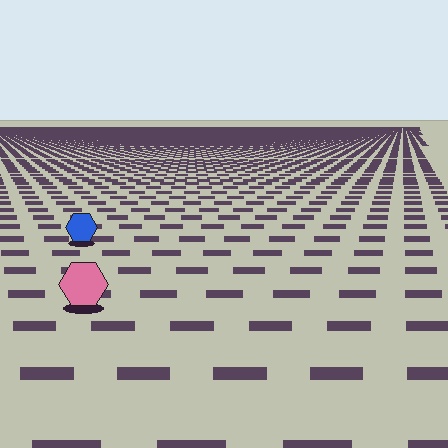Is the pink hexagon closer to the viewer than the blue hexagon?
Yes. The pink hexagon is closer — you can tell from the texture gradient: the ground texture is coarser near it.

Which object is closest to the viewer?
The pink hexagon is closest. The texture marks near it are larger and more spread out.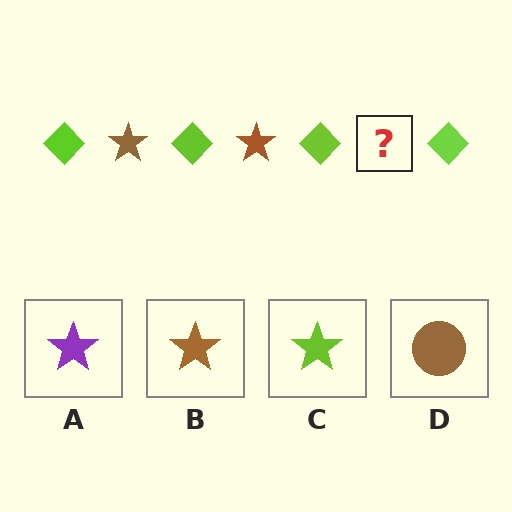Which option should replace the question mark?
Option B.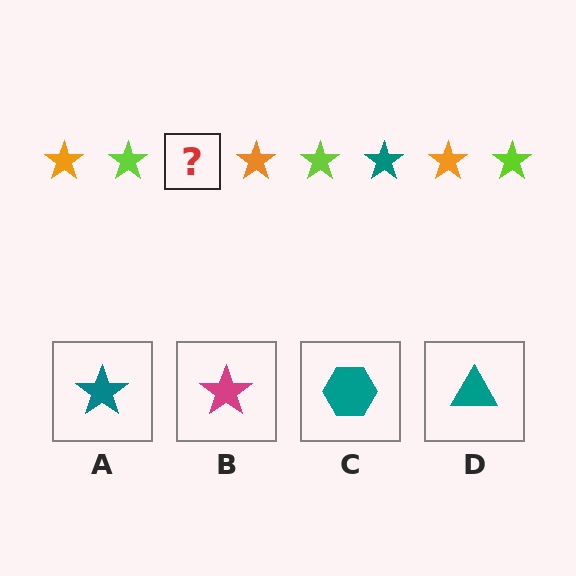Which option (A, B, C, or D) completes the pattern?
A.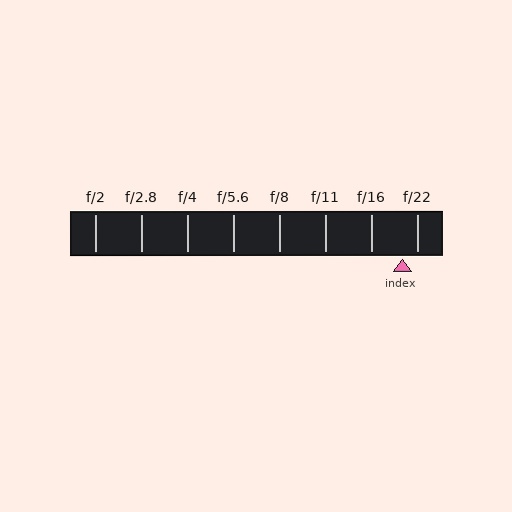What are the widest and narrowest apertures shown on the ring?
The widest aperture shown is f/2 and the narrowest is f/22.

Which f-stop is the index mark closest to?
The index mark is closest to f/22.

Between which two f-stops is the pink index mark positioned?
The index mark is between f/16 and f/22.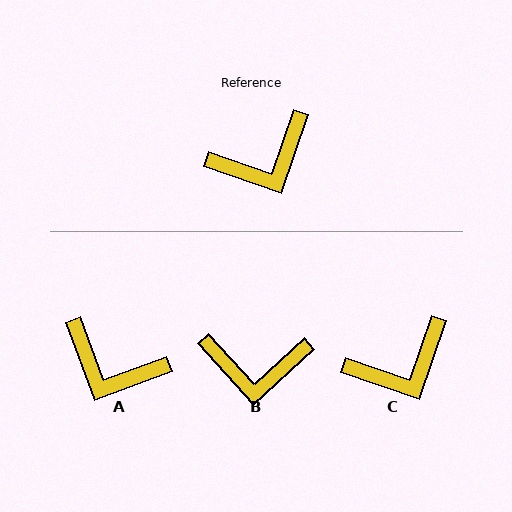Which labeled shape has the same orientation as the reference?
C.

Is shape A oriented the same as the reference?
No, it is off by about 51 degrees.